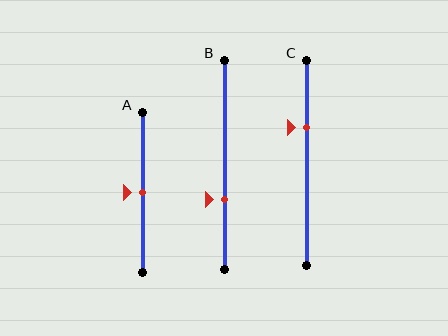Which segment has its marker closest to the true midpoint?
Segment A has its marker closest to the true midpoint.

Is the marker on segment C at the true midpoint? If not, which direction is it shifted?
No, the marker on segment C is shifted upward by about 17% of the segment length.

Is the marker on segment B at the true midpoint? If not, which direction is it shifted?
No, the marker on segment B is shifted downward by about 16% of the segment length.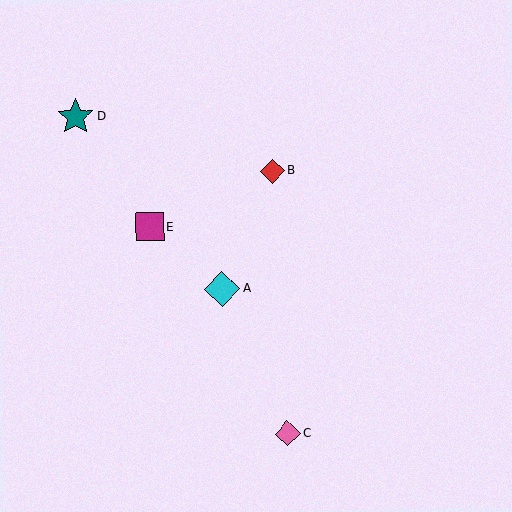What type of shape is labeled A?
Shape A is a cyan diamond.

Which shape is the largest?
The teal star (labeled D) is the largest.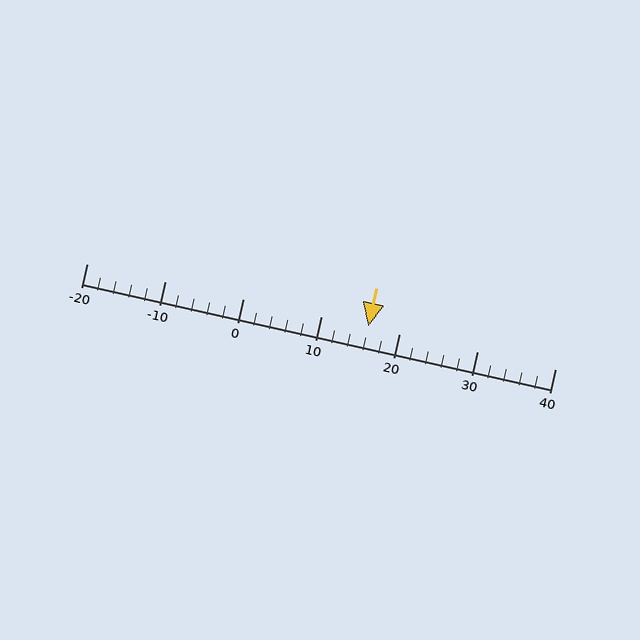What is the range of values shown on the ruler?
The ruler shows values from -20 to 40.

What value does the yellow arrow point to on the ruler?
The yellow arrow points to approximately 16.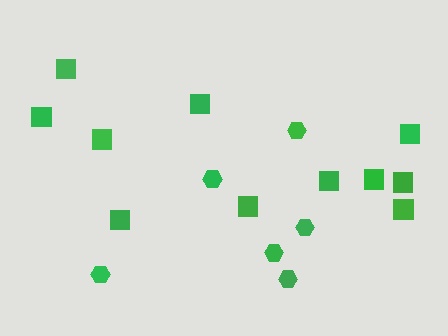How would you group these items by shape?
There are 2 groups: one group of hexagons (6) and one group of squares (11).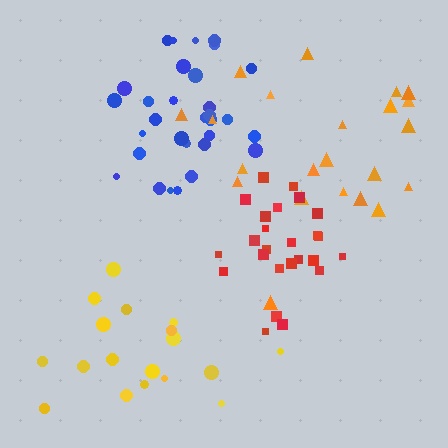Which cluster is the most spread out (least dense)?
Orange.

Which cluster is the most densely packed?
Red.